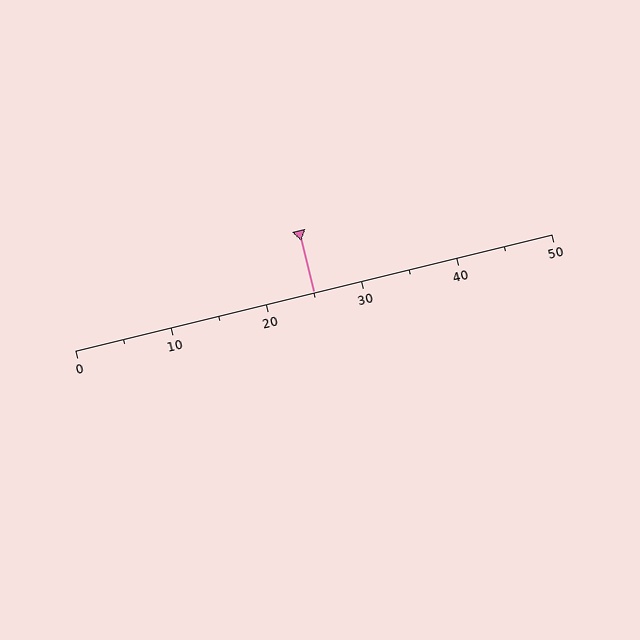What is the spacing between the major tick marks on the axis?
The major ticks are spaced 10 apart.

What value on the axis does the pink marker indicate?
The marker indicates approximately 25.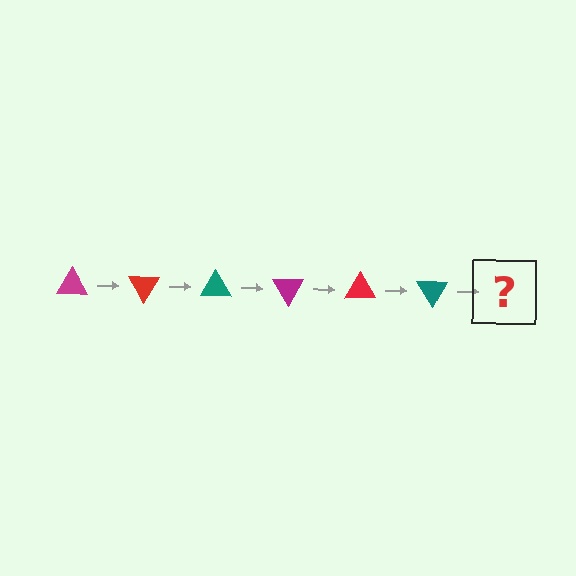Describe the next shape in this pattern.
It should be a magenta triangle, rotated 360 degrees from the start.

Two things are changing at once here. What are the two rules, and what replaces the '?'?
The two rules are that it rotates 60 degrees each step and the color cycles through magenta, red, and teal. The '?' should be a magenta triangle, rotated 360 degrees from the start.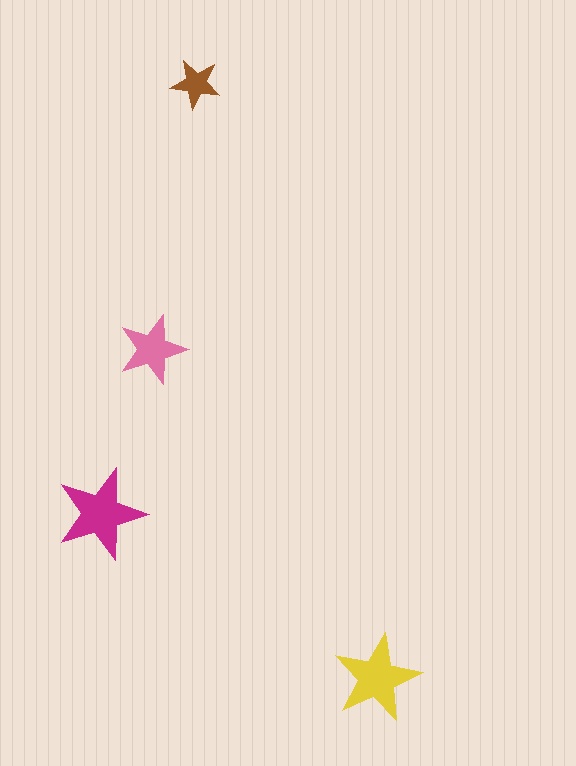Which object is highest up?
The brown star is topmost.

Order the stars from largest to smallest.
the magenta one, the yellow one, the pink one, the brown one.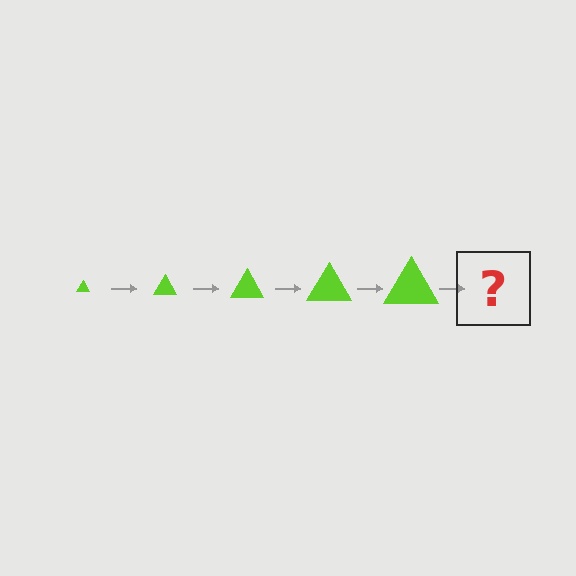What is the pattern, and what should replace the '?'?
The pattern is that the triangle gets progressively larger each step. The '?' should be a lime triangle, larger than the previous one.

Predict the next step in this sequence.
The next step is a lime triangle, larger than the previous one.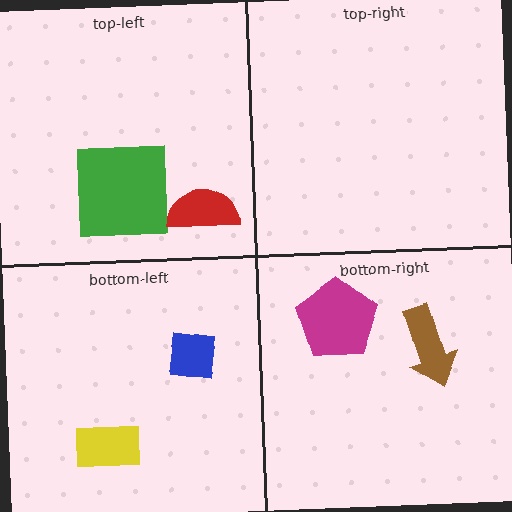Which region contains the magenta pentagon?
The bottom-right region.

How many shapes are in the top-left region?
2.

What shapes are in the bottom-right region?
The magenta pentagon, the brown arrow.